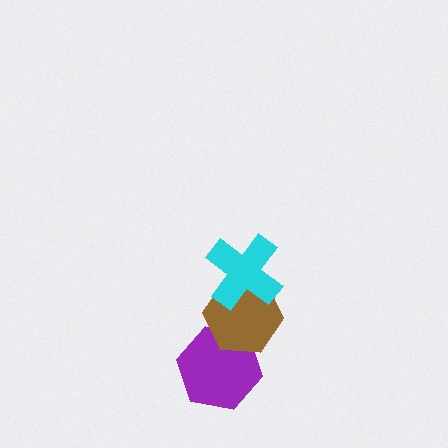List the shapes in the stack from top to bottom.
From top to bottom: the cyan cross, the brown hexagon, the purple hexagon.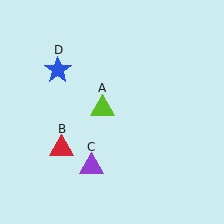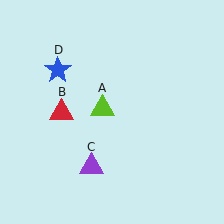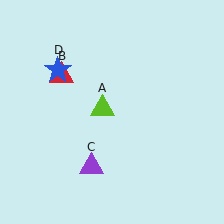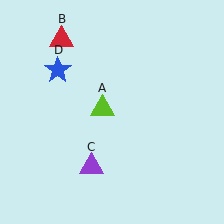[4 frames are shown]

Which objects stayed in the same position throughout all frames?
Lime triangle (object A) and purple triangle (object C) and blue star (object D) remained stationary.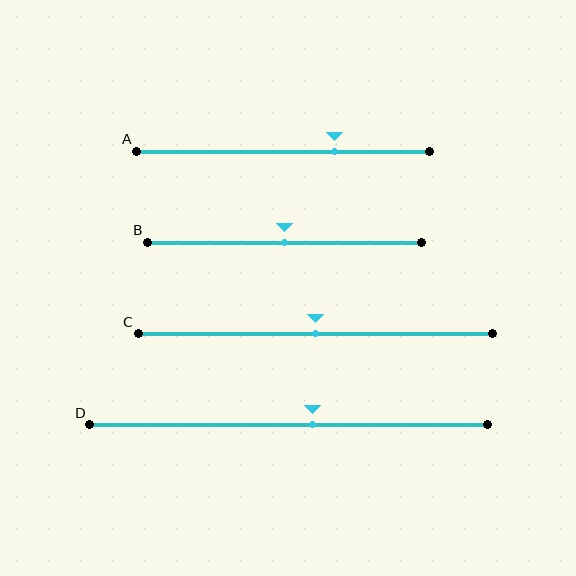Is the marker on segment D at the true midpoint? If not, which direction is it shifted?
No, the marker on segment D is shifted to the right by about 6% of the segment length.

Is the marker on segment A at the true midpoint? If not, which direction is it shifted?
No, the marker on segment A is shifted to the right by about 18% of the segment length.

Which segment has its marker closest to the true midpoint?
Segment B has its marker closest to the true midpoint.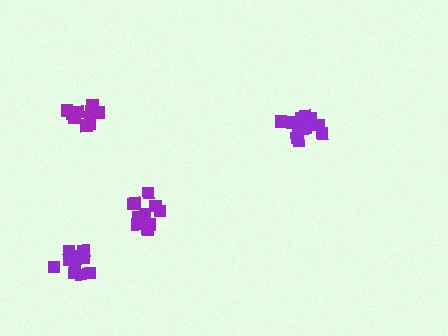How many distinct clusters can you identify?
There are 4 distinct clusters.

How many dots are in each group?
Group 1: 14 dots, Group 2: 11 dots, Group 3: 11 dots, Group 4: 11 dots (47 total).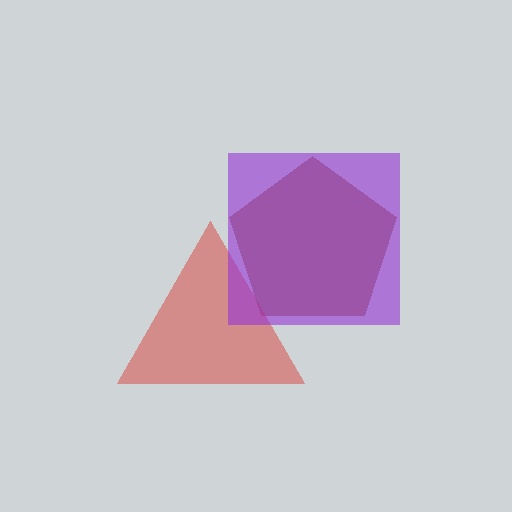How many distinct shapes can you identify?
There are 3 distinct shapes: a brown pentagon, a red triangle, a purple square.